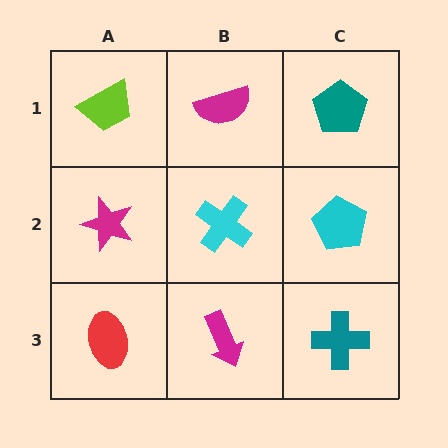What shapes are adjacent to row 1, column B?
A cyan cross (row 2, column B), a lime trapezoid (row 1, column A), a teal pentagon (row 1, column C).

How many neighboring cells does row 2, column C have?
3.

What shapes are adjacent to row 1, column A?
A magenta star (row 2, column A), a magenta semicircle (row 1, column B).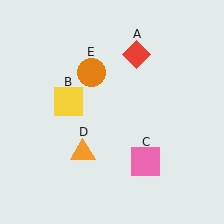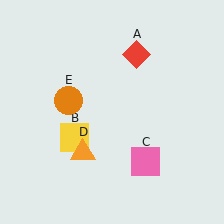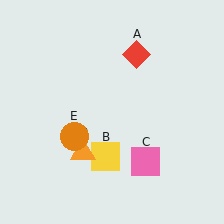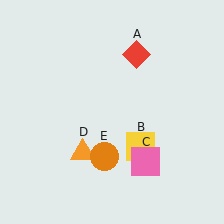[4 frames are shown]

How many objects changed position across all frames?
2 objects changed position: yellow square (object B), orange circle (object E).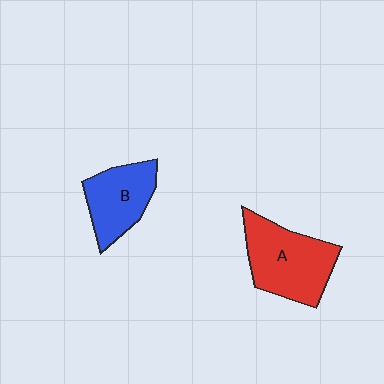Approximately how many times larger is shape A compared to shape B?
Approximately 1.4 times.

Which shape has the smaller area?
Shape B (blue).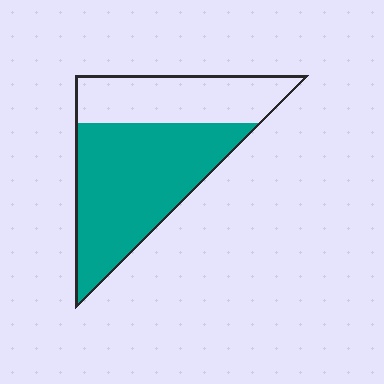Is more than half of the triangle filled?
Yes.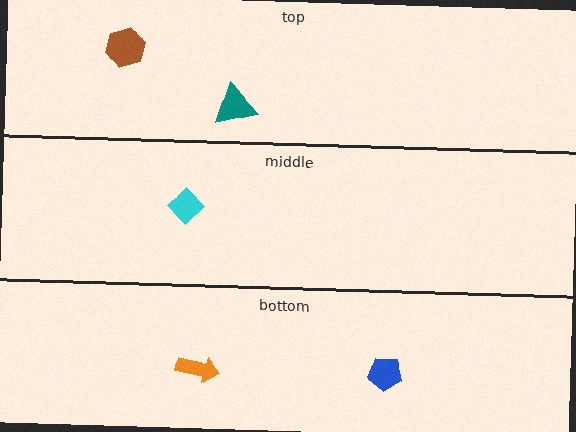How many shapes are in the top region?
2.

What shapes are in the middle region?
The cyan diamond.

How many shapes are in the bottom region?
2.